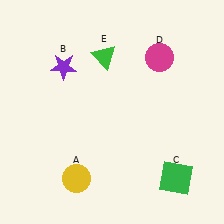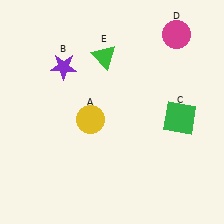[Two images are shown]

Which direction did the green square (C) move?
The green square (C) moved up.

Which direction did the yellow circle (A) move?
The yellow circle (A) moved up.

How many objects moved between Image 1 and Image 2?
3 objects moved between the two images.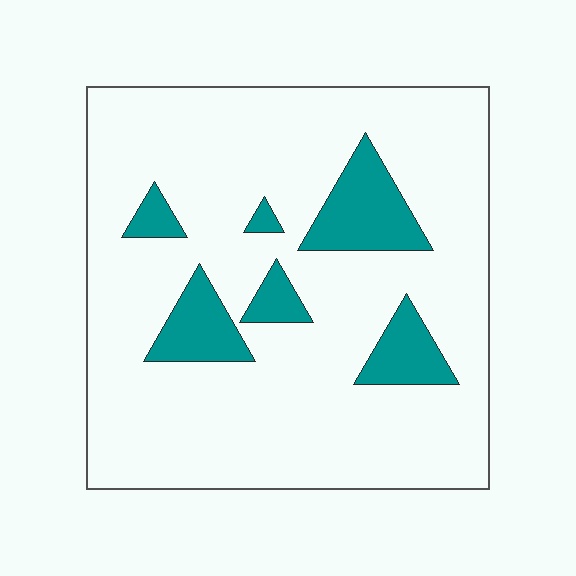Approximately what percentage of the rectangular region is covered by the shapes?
Approximately 15%.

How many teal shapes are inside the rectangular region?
6.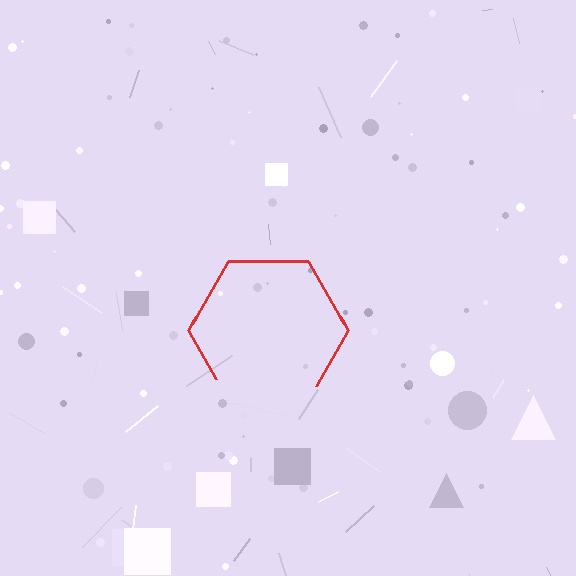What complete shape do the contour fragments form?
The contour fragments form a hexagon.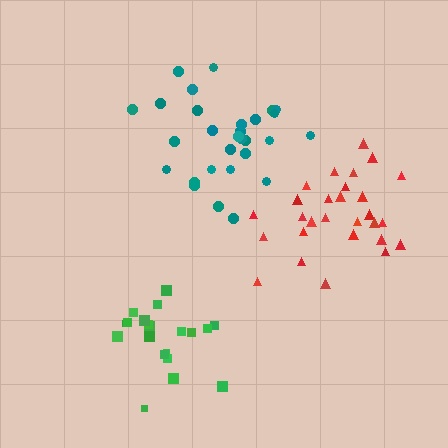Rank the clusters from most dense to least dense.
red, teal, green.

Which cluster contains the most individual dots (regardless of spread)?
Teal (29).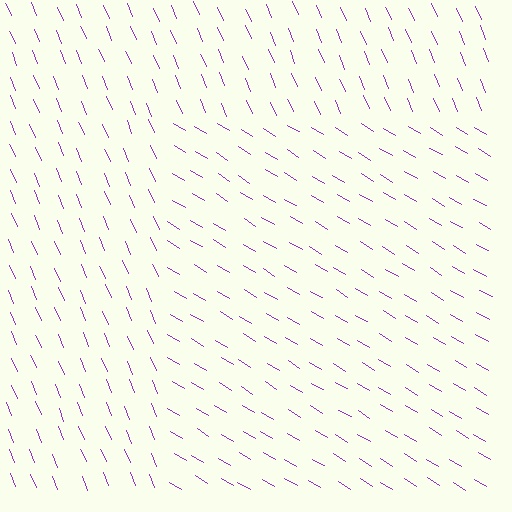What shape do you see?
I see a rectangle.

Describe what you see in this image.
The image is filled with small purple line segments. A rectangle region in the image has lines oriented differently from the surrounding lines, creating a visible texture boundary.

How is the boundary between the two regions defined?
The boundary is defined purely by a change in line orientation (approximately 36 degrees difference). All lines are the same color and thickness.